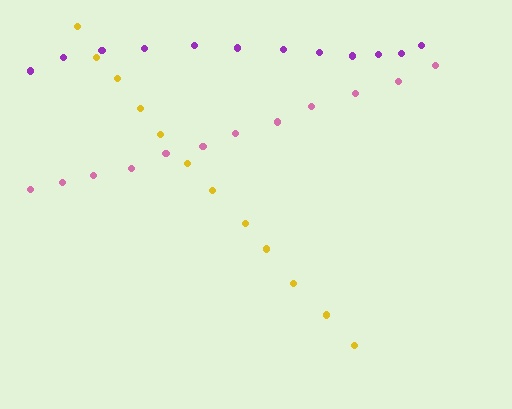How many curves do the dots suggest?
There are 3 distinct paths.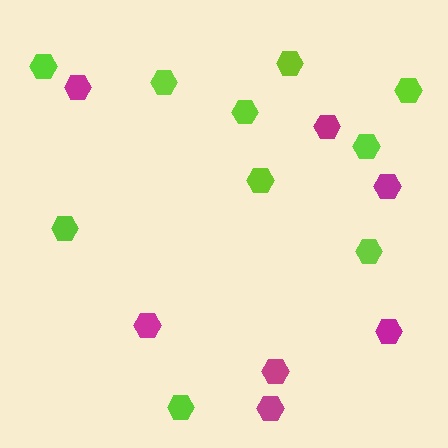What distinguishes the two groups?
There are 2 groups: one group of lime hexagons (10) and one group of magenta hexagons (7).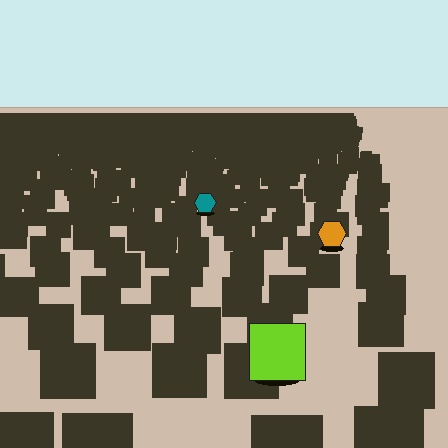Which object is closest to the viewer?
The lime square is closest. The texture marks near it are larger and more spread out.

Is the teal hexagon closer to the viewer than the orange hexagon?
No. The orange hexagon is closer — you can tell from the texture gradient: the ground texture is coarser near it.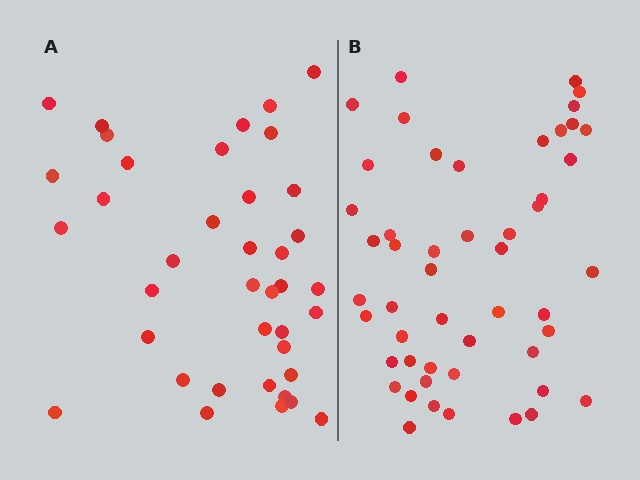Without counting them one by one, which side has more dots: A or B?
Region B (the right region) has more dots.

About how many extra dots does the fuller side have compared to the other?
Region B has roughly 12 or so more dots than region A.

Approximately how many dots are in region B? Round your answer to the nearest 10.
About 50 dots.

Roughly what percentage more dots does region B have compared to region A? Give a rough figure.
About 30% more.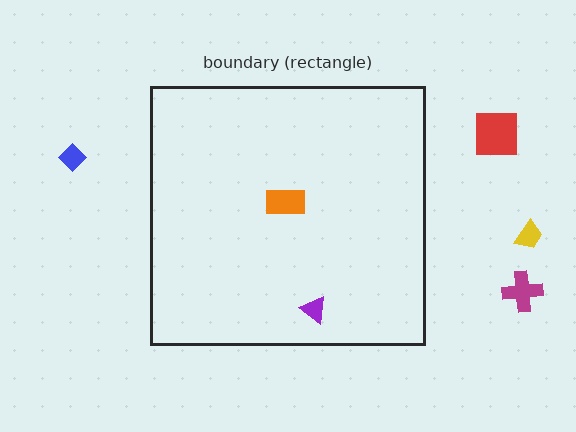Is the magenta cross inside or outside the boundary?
Outside.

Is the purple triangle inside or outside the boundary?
Inside.